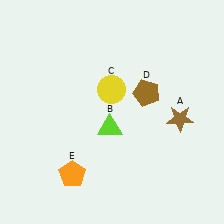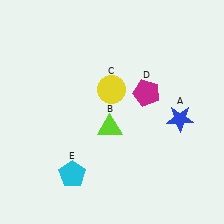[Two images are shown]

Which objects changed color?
A changed from brown to blue. D changed from brown to magenta. E changed from orange to cyan.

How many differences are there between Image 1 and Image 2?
There are 3 differences between the two images.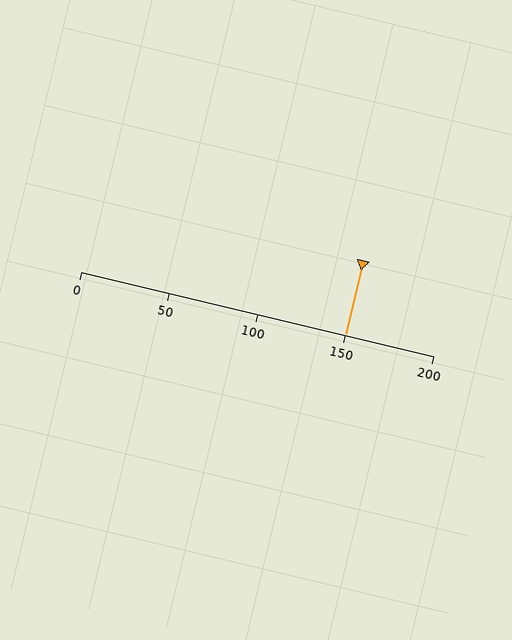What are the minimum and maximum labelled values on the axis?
The axis runs from 0 to 200.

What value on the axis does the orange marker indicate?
The marker indicates approximately 150.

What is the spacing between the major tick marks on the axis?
The major ticks are spaced 50 apart.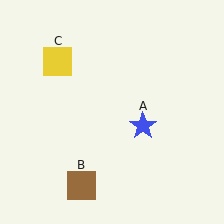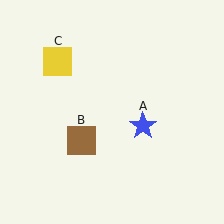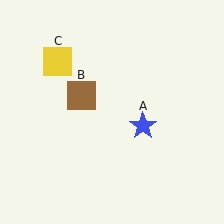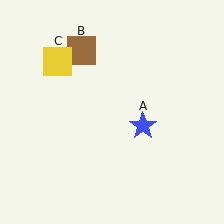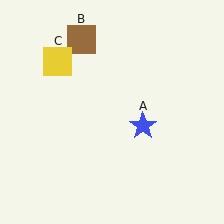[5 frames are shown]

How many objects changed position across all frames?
1 object changed position: brown square (object B).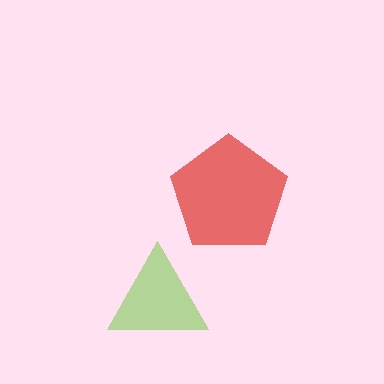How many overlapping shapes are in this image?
There are 2 overlapping shapes in the image.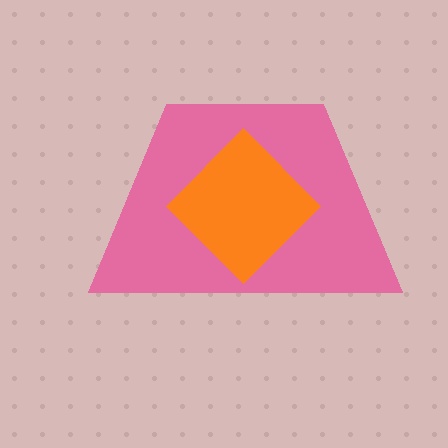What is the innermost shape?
The orange diamond.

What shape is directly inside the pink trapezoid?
The orange diamond.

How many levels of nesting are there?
2.